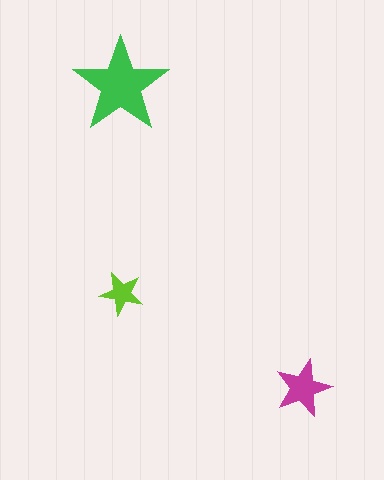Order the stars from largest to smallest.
the green one, the magenta one, the lime one.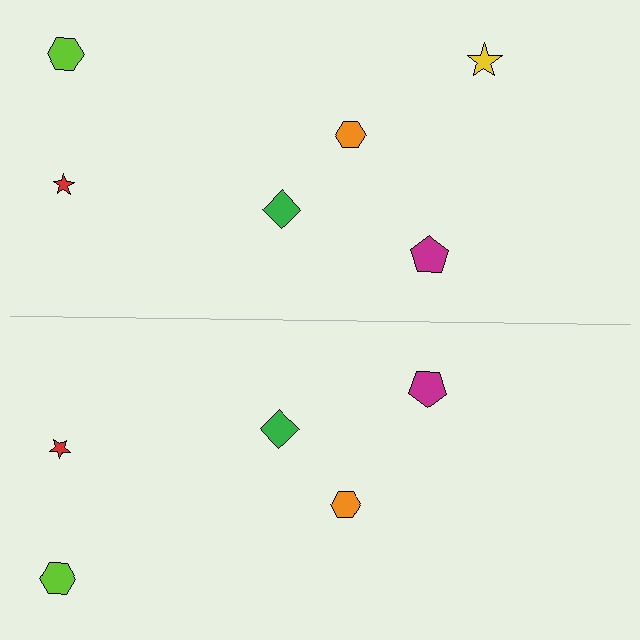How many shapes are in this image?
There are 11 shapes in this image.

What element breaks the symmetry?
A yellow star is missing from the bottom side.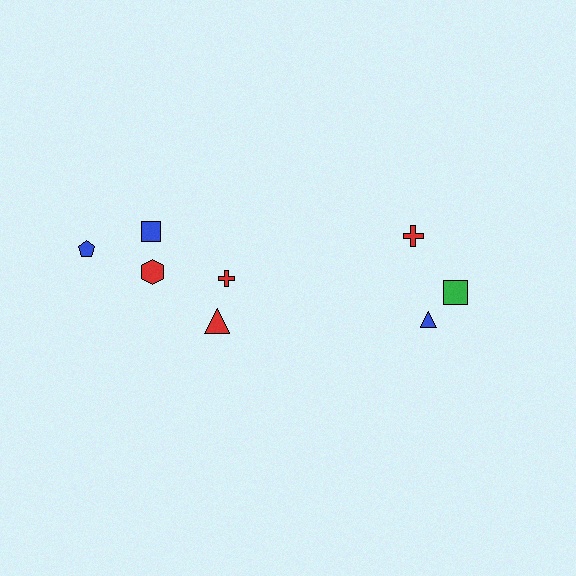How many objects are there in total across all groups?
There are 8 objects.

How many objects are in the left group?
There are 5 objects.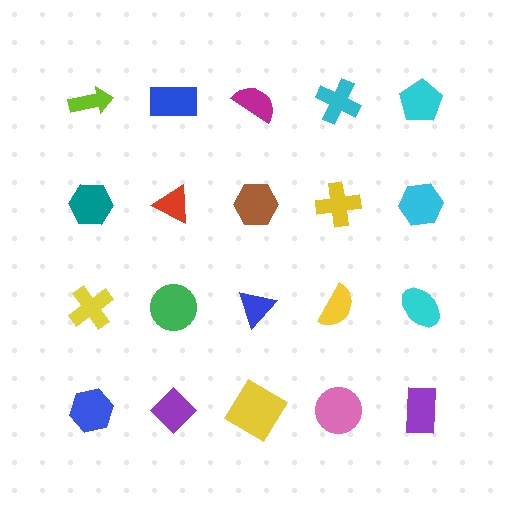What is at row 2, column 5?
A cyan hexagon.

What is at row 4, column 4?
A pink circle.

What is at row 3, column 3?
A blue triangle.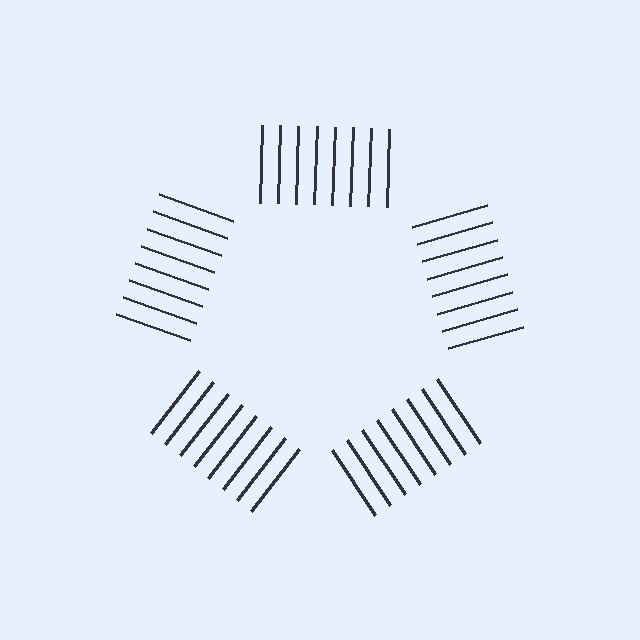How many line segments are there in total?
40 — 8 along each of the 5 edges.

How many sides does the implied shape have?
5 sides — the line-ends trace a pentagon.